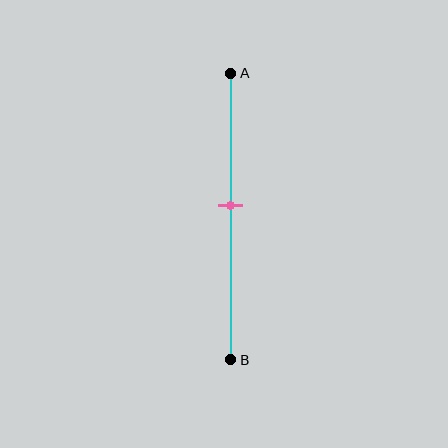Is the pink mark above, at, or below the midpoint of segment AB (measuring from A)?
The pink mark is above the midpoint of segment AB.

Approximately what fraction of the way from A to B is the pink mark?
The pink mark is approximately 45% of the way from A to B.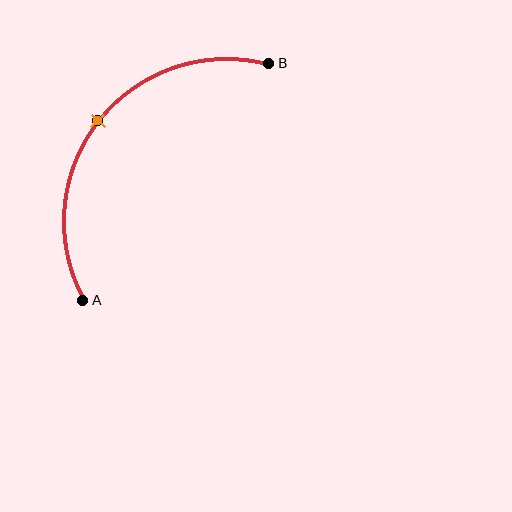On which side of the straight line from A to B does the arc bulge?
The arc bulges above and to the left of the straight line connecting A and B.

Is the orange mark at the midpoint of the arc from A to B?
Yes. The orange mark lies on the arc at equal arc-length from both A and B — it is the arc midpoint.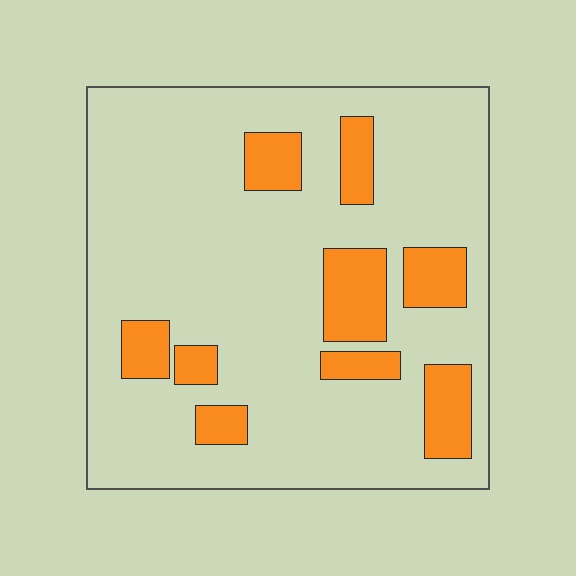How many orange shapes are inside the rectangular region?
9.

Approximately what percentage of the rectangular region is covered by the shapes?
Approximately 20%.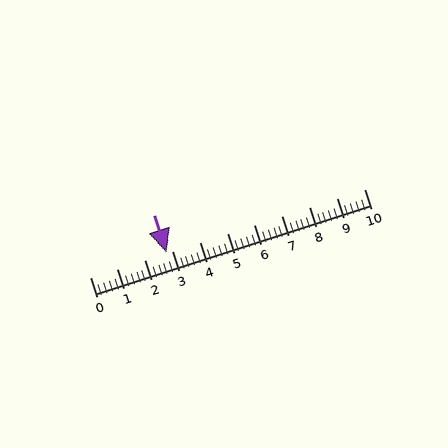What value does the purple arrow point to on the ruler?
The purple arrow points to approximately 2.8.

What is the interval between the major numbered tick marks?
The major tick marks are spaced 1 units apart.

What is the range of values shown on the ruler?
The ruler shows values from 0 to 10.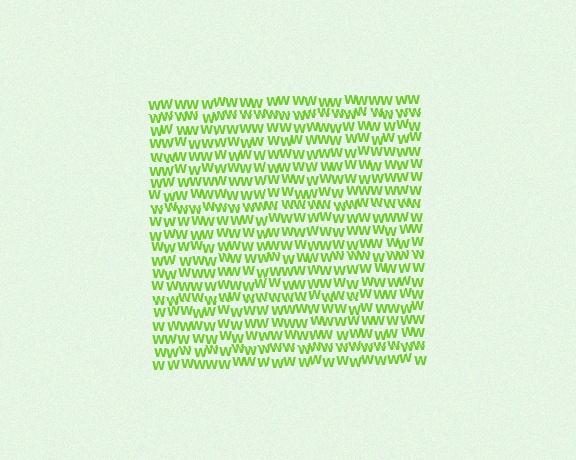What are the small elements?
The small elements are letter W's.